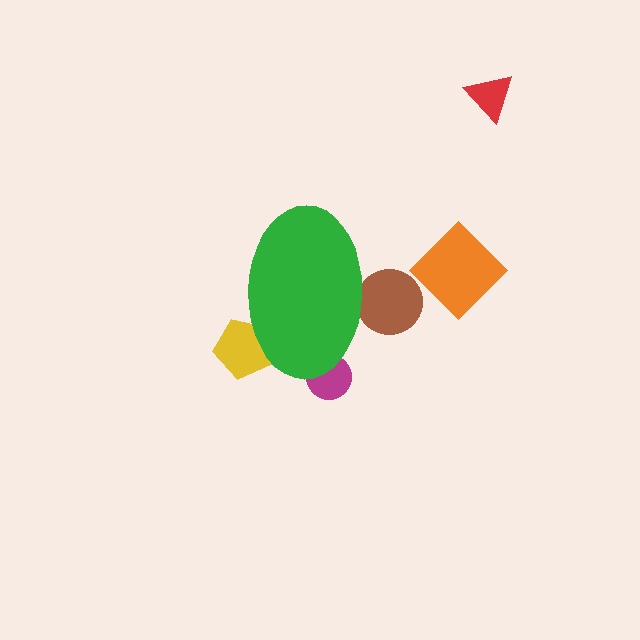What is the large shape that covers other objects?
A green ellipse.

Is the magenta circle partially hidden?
Yes, the magenta circle is partially hidden behind the green ellipse.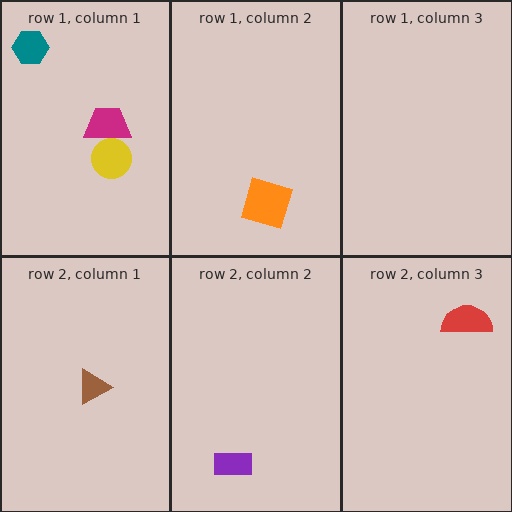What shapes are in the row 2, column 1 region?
The brown triangle.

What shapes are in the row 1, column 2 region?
The orange square.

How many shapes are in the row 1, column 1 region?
3.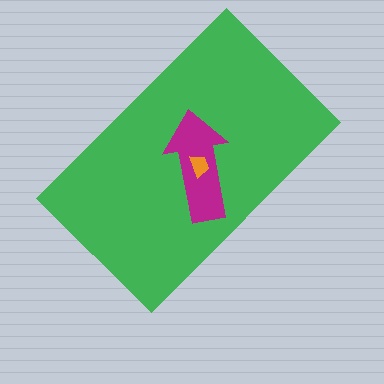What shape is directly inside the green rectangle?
The magenta arrow.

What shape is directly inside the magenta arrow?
The orange trapezoid.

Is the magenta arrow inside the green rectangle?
Yes.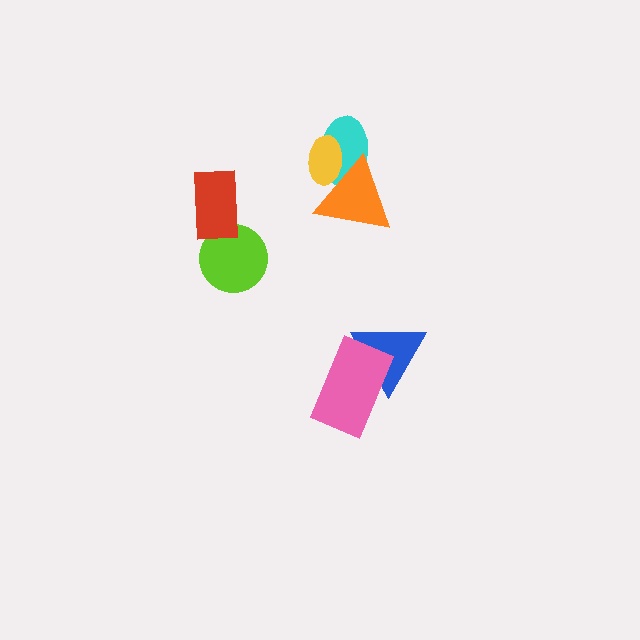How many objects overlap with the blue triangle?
1 object overlaps with the blue triangle.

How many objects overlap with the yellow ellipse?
2 objects overlap with the yellow ellipse.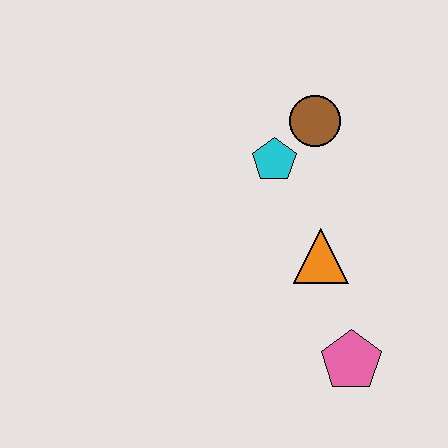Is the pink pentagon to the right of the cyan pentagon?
Yes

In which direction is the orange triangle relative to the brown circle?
The orange triangle is below the brown circle.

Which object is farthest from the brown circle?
The pink pentagon is farthest from the brown circle.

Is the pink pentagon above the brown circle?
No